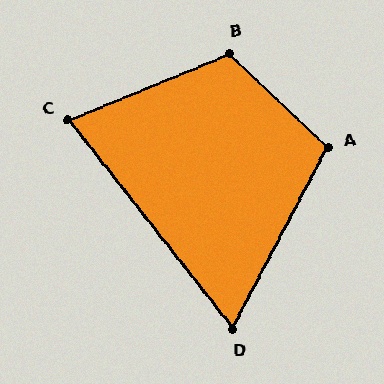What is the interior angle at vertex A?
Approximately 106 degrees (obtuse).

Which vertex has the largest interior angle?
B, at approximately 114 degrees.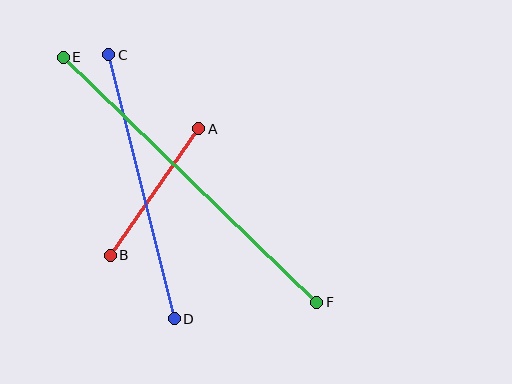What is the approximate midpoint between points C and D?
The midpoint is at approximately (141, 187) pixels.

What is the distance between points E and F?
The distance is approximately 352 pixels.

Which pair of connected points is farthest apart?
Points E and F are farthest apart.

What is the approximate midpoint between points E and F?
The midpoint is at approximately (190, 180) pixels.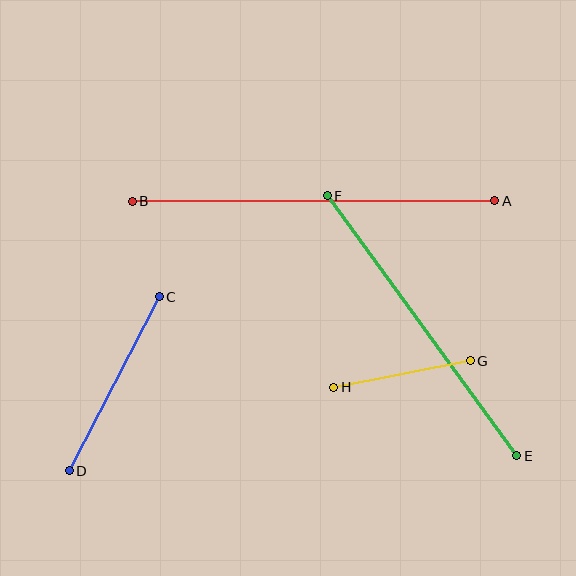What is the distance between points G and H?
The distance is approximately 139 pixels.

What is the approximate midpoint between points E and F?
The midpoint is at approximately (422, 326) pixels.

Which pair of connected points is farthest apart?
Points A and B are farthest apart.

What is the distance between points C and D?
The distance is approximately 196 pixels.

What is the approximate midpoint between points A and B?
The midpoint is at approximately (313, 201) pixels.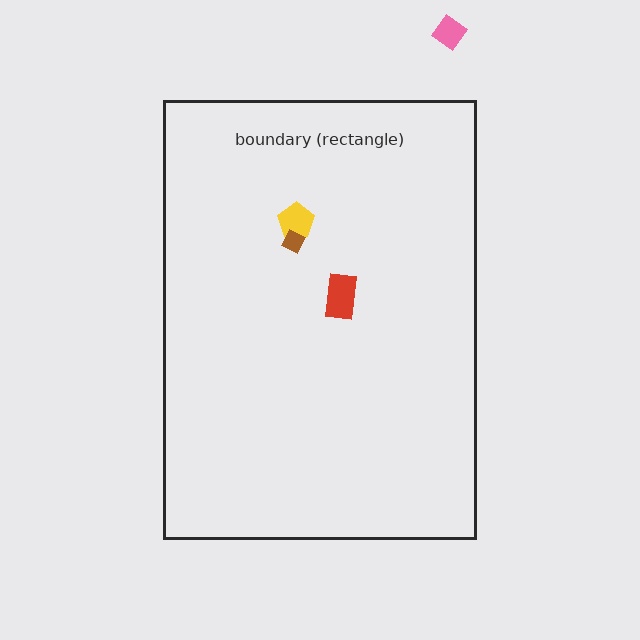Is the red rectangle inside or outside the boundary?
Inside.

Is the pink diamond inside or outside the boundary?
Outside.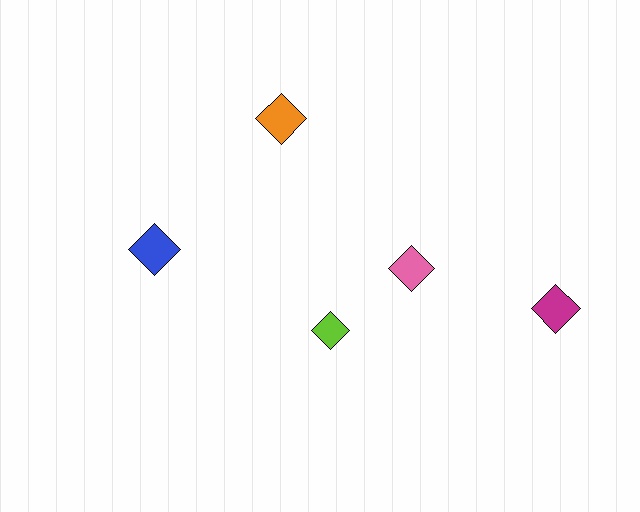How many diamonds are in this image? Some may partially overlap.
There are 5 diamonds.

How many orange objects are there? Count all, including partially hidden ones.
There is 1 orange object.